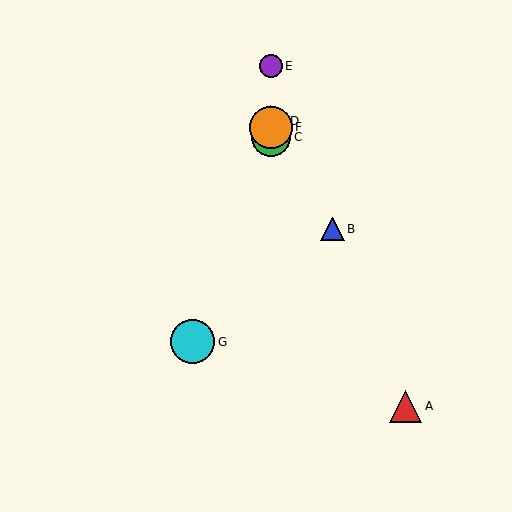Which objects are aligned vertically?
Objects C, D, E, F are aligned vertically.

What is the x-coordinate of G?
Object G is at x≈193.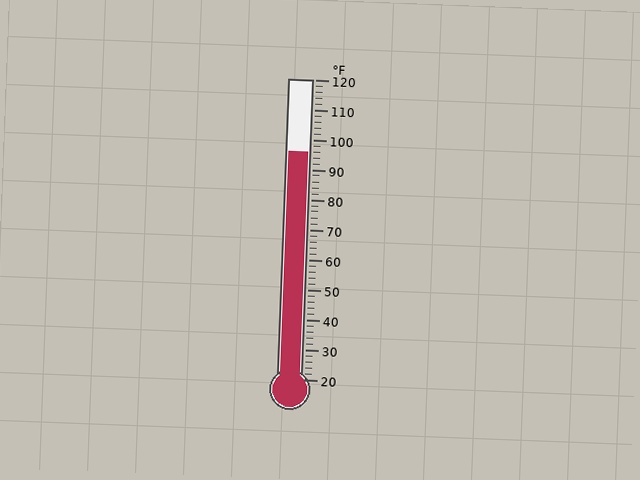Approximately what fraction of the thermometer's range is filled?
The thermometer is filled to approximately 75% of its range.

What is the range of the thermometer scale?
The thermometer scale ranges from 20°F to 120°F.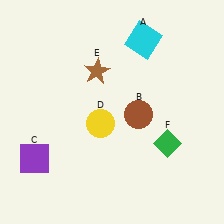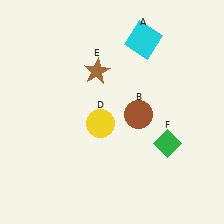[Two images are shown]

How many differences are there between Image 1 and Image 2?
There is 1 difference between the two images.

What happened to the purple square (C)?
The purple square (C) was removed in Image 2. It was in the bottom-left area of Image 1.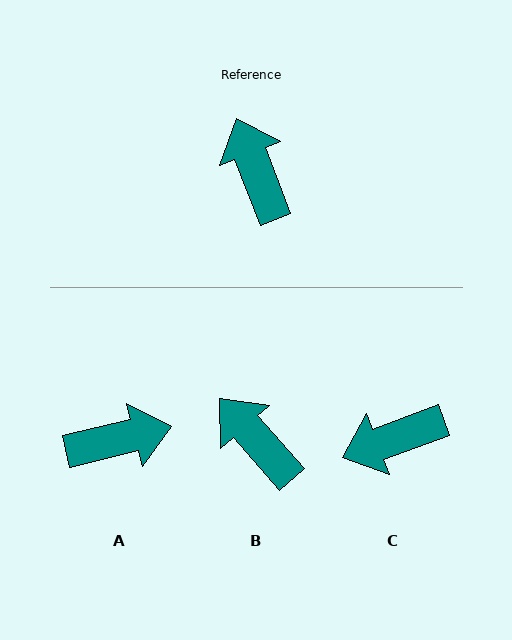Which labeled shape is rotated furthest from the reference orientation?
A, about 98 degrees away.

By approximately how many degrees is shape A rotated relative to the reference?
Approximately 98 degrees clockwise.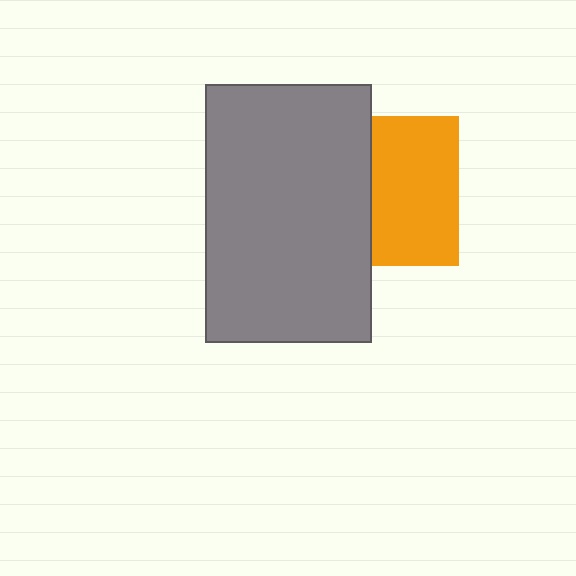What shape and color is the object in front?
The object in front is a gray rectangle.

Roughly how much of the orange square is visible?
About half of it is visible (roughly 59%).